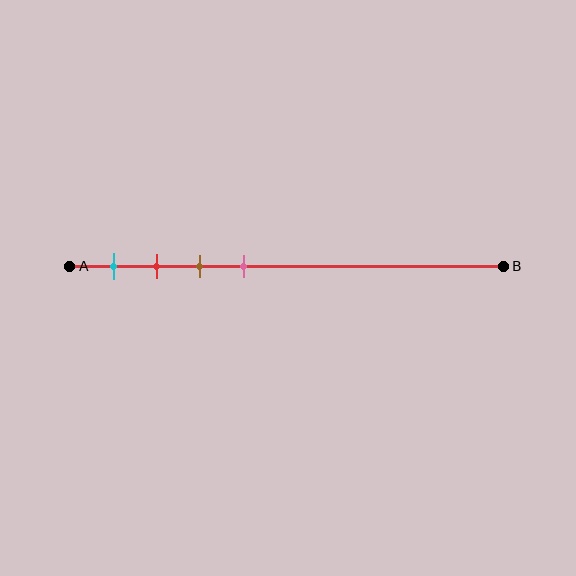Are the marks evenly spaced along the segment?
Yes, the marks are approximately evenly spaced.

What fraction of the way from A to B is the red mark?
The red mark is approximately 20% (0.2) of the way from A to B.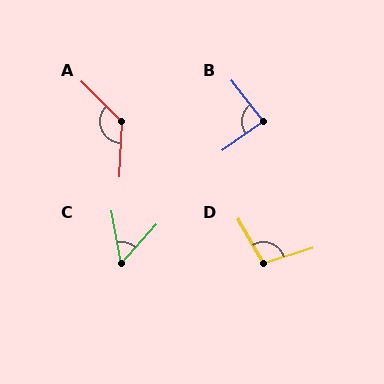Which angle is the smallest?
C, at approximately 53 degrees.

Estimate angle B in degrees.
Approximately 87 degrees.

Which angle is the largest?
A, at approximately 132 degrees.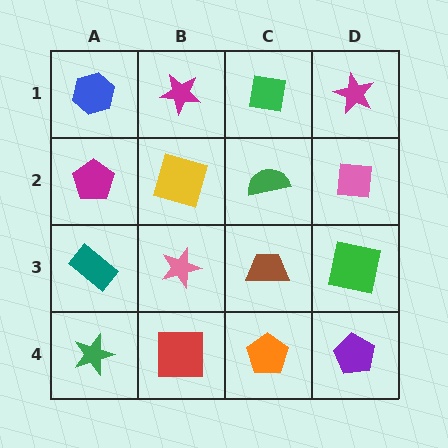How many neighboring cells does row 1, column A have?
2.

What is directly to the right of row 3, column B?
A brown trapezoid.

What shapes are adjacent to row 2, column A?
A blue hexagon (row 1, column A), a teal rectangle (row 3, column A), a yellow square (row 2, column B).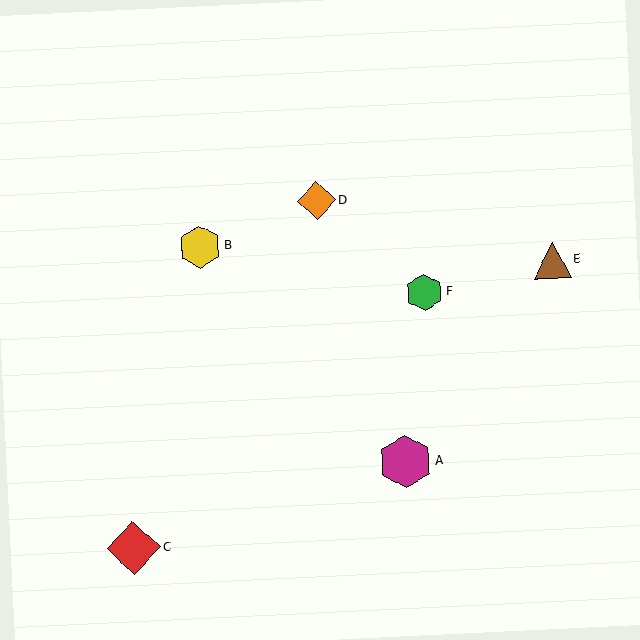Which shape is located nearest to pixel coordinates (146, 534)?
The red diamond (labeled C) at (134, 548) is nearest to that location.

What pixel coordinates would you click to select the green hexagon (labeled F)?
Click at (424, 292) to select the green hexagon F.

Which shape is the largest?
The red diamond (labeled C) is the largest.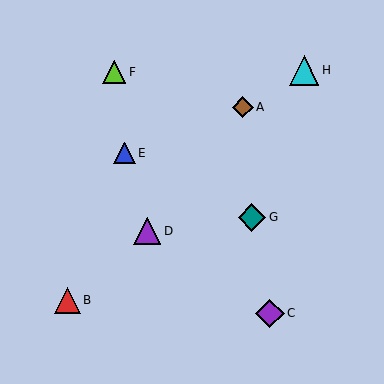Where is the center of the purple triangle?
The center of the purple triangle is at (147, 231).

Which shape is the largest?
The cyan triangle (labeled H) is the largest.